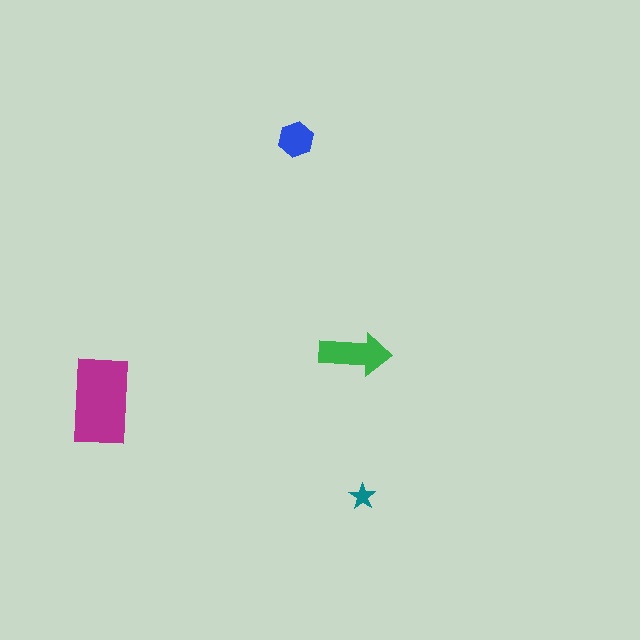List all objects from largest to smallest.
The magenta rectangle, the green arrow, the blue hexagon, the teal star.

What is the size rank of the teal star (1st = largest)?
4th.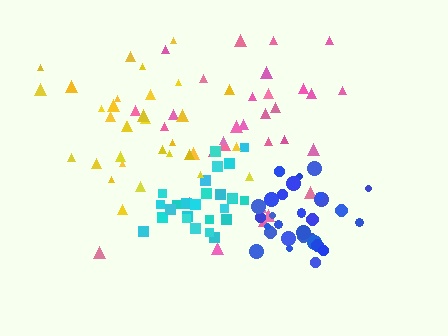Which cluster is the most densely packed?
Blue.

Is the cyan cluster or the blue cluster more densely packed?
Blue.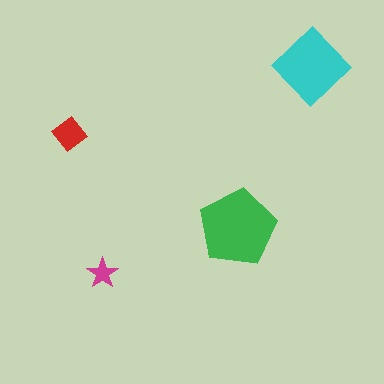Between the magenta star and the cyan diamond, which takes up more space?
The cyan diamond.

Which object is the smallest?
The magenta star.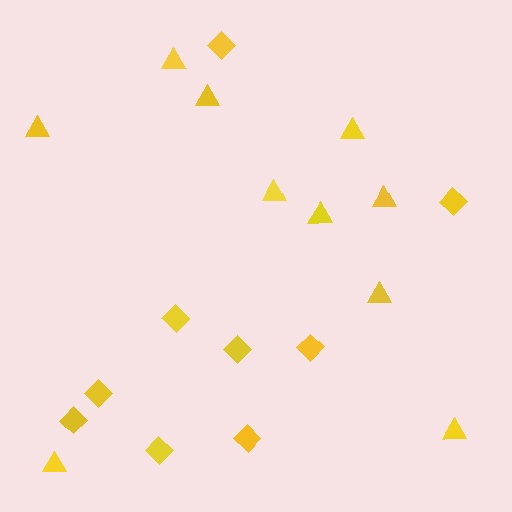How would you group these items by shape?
There are 2 groups: one group of diamonds (9) and one group of triangles (10).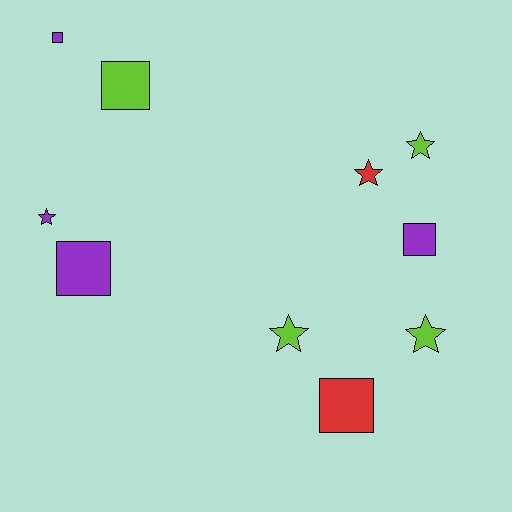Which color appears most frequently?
Lime, with 4 objects.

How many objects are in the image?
There are 10 objects.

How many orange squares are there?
There are no orange squares.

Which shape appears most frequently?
Square, with 5 objects.